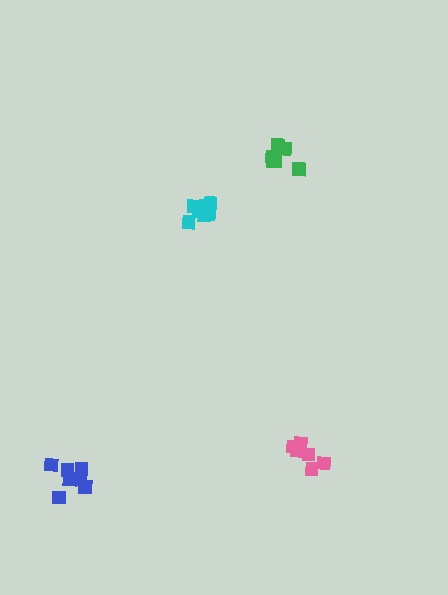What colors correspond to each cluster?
The clusters are colored: pink, green, blue, cyan.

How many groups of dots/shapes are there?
There are 4 groups.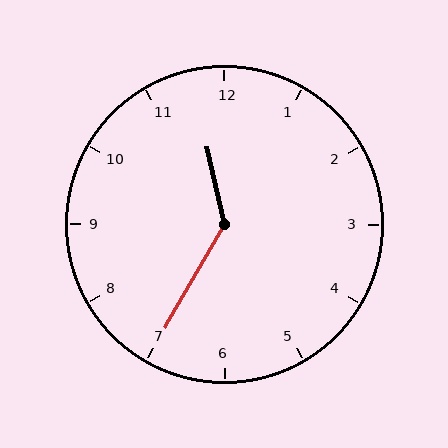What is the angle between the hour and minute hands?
Approximately 138 degrees.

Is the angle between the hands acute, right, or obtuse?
It is obtuse.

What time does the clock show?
11:35.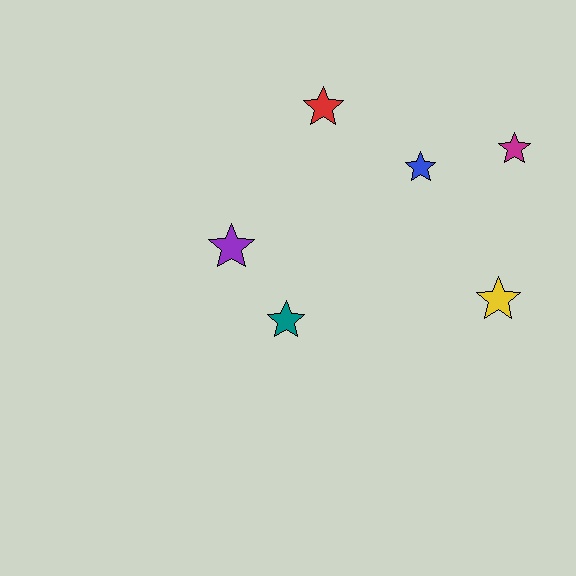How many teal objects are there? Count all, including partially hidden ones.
There is 1 teal object.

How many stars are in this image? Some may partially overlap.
There are 6 stars.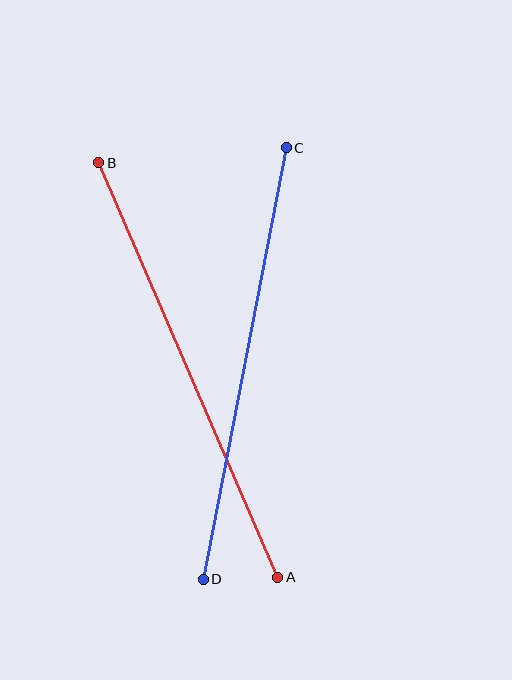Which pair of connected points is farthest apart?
Points A and B are farthest apart.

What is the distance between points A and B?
The distance is approximately 451 pixels.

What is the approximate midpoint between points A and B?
The midpoint is at approximately (188, 370) pixels.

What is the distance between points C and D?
The distance is approximately 440 pixels.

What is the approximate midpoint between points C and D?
The midpoint is at approximately (245, 363) pixels.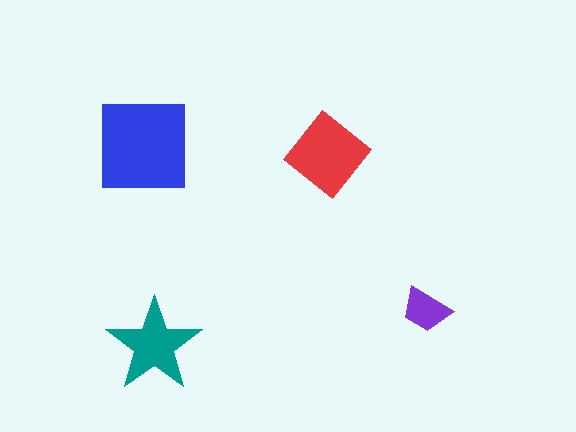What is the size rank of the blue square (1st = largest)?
1st.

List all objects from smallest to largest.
The purple trapezoid, the teal star, the red diamond, the blue square.